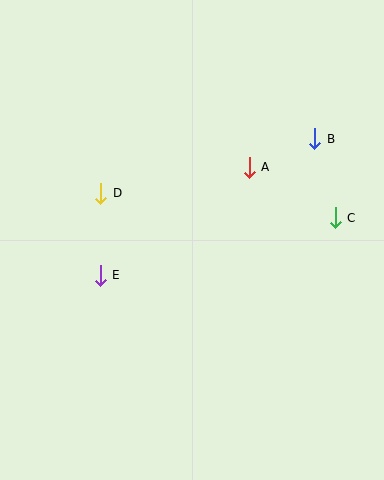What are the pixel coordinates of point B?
Point B is at (315, 139).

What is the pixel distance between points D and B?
The distance between D and B is 221 pixels.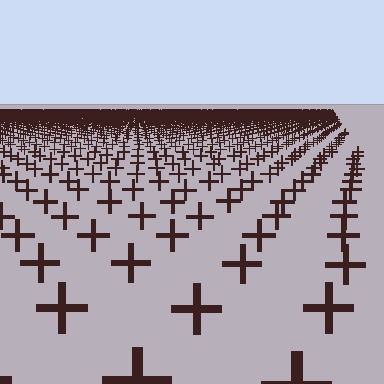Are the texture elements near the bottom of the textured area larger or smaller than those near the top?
Larger. Near the bottom, elements are closer to the viewer and appear at a bigger on-screen size.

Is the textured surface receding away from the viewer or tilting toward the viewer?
The surface is receding away from the viewer. Texture elements get smaller and denser toward the top.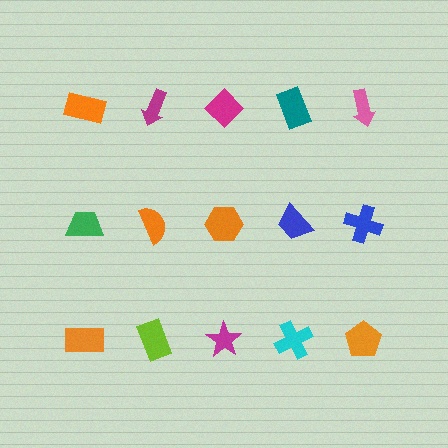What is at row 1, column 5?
A pink arrow.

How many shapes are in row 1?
5 shapes.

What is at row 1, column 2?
A magenta arrow.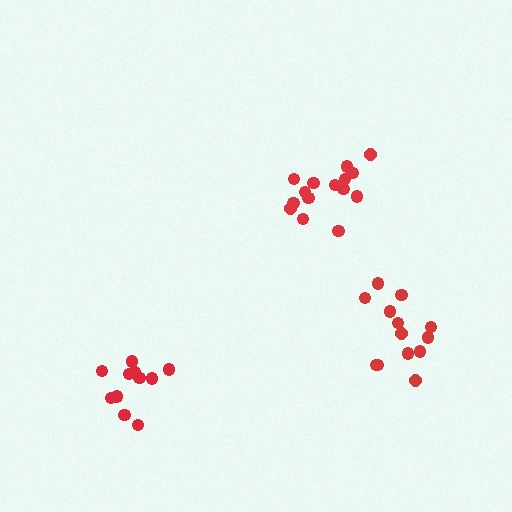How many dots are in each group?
Group 1: 13 dots, Group 2: 15 dots, Group 3: 11 dots (39 total).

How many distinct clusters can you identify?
There are 3 distinct clusters.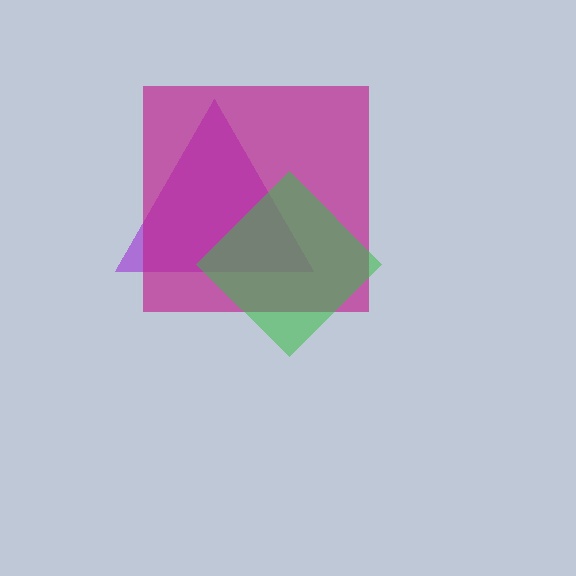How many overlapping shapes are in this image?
There are 3 overlapping shapes in the image.